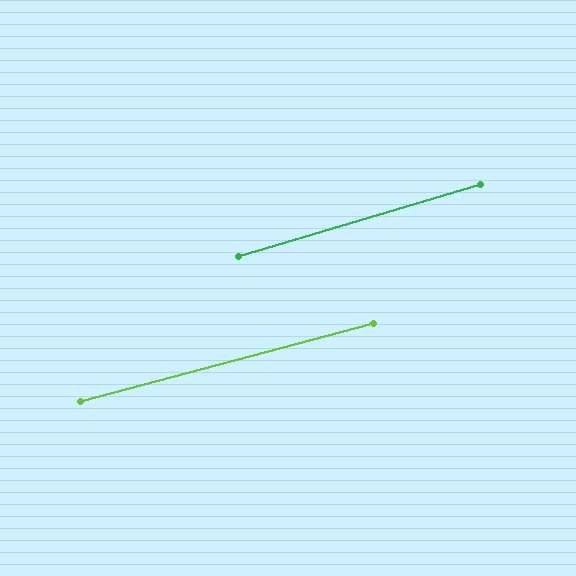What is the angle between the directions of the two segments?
Approximately 2 degrees.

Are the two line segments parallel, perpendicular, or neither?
Parallel — their directions differ by only 1.5°.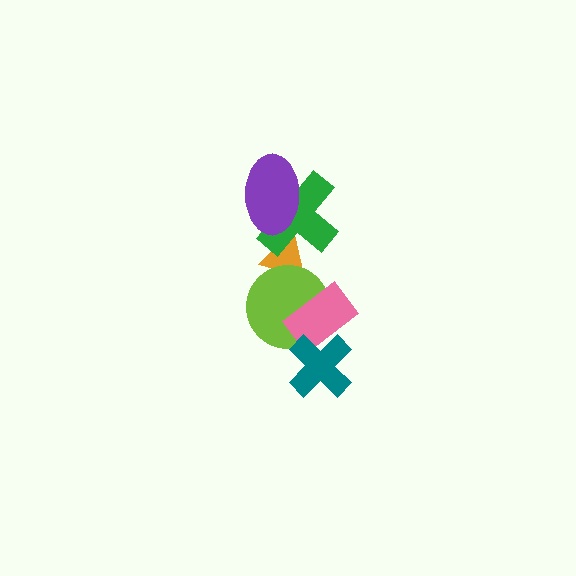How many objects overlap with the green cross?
2 objects overlap with the green cross.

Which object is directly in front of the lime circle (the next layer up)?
The pink rectangle is directly in front of the lime circle.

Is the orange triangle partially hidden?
Yes, it is partially covered by another shape.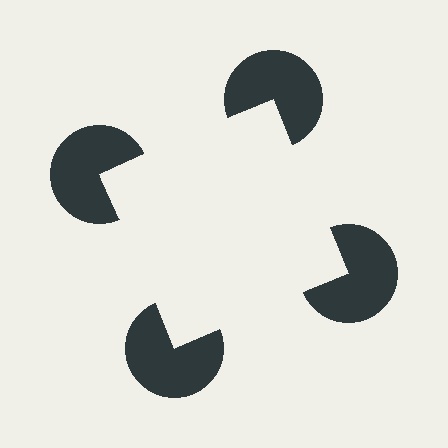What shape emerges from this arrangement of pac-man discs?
An illusory square — its edges are inferred from the aligned wedge cuts in the pac-man discs, not physically drawn.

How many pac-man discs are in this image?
There are 4 — one at each vertex of the illusory square.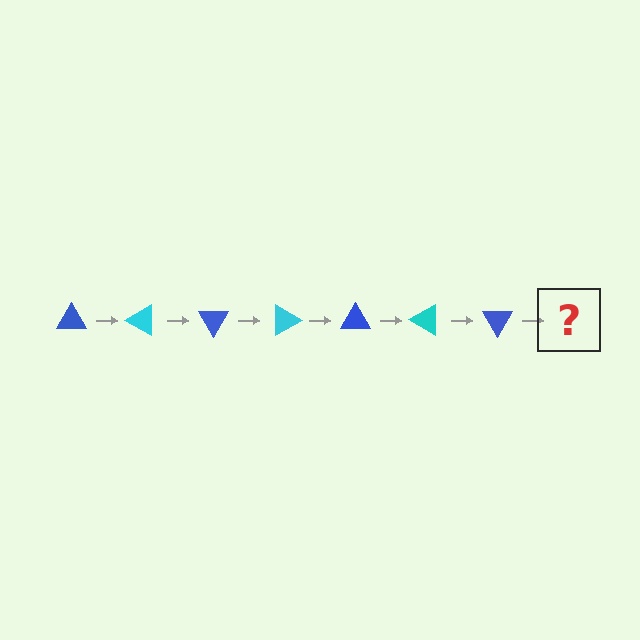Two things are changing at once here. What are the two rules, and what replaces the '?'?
The two rules are that it rotates 30 degrees each step and the color cycles through blue and cyan. The '?' should be a cyan triangle, rotated 210 degrees from the start.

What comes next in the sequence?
The next element should be a cyan triangle, rotated 210 degrees from the start.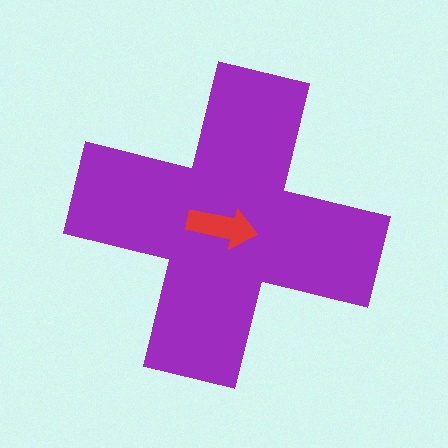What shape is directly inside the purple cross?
The red arrow.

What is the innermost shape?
The red arrow.